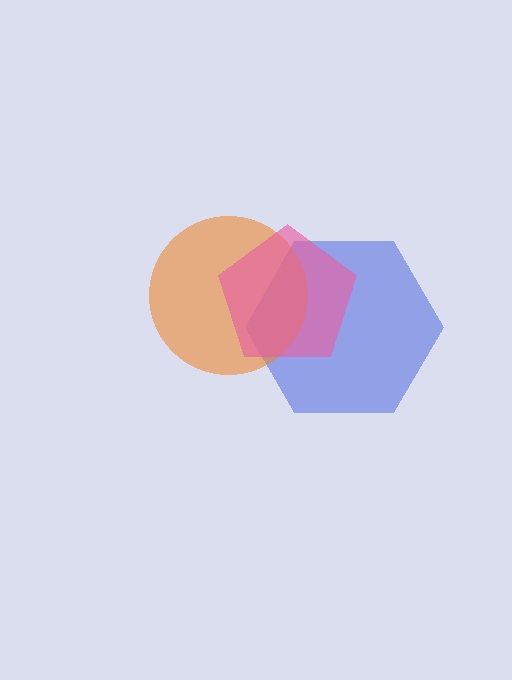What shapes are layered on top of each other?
The layered shapes are: a blue hexagon, an orange circle, a pink pentagon.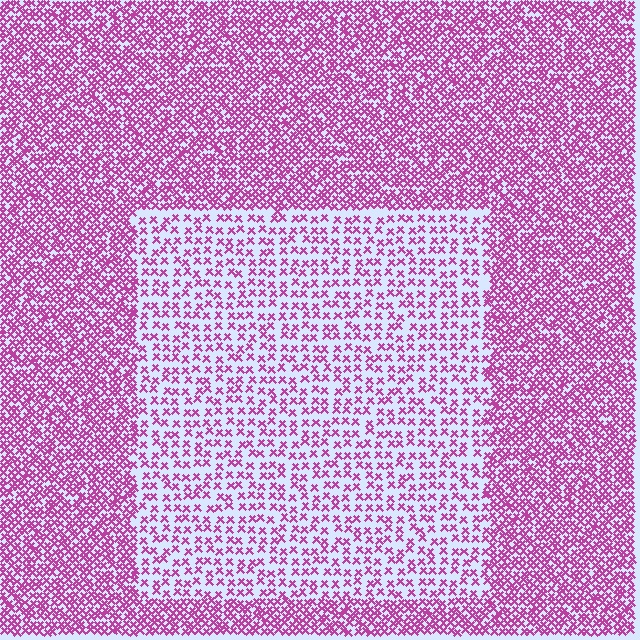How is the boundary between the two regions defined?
The boundary is defined by a change in element density (approximately 2.2x ratio). All elements are the same color, size, and shape.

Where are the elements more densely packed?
The elements are more densely packed outside the rectangle boundary.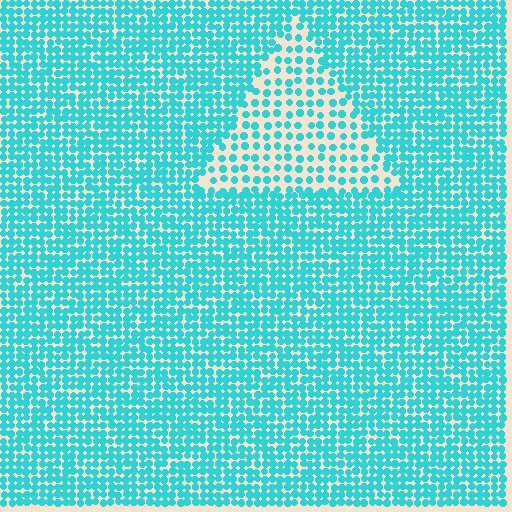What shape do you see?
I see a triangle.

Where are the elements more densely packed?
The elements are more densely packed outside the triangle boundary.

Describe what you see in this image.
The image contains small cyan elements arranged at two different densities. A triangle-shaped region is visible where the elements are less densely packed than the surrounding area.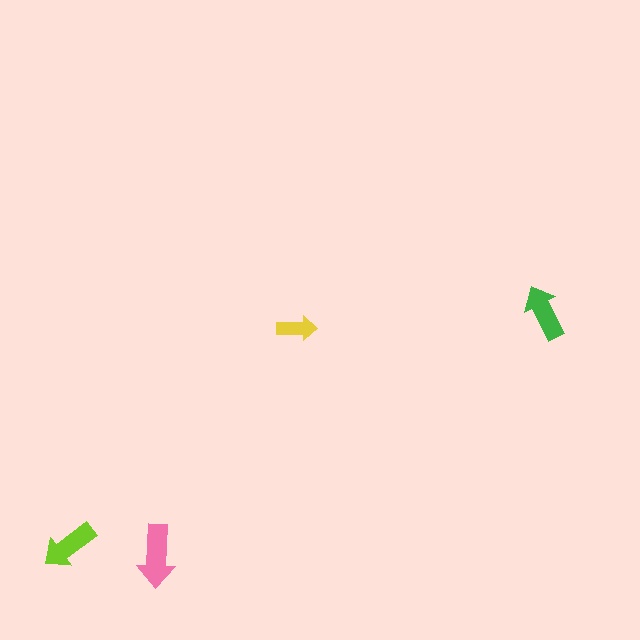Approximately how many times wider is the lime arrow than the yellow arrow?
About 1.5 times wider.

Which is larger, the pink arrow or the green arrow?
The pink one.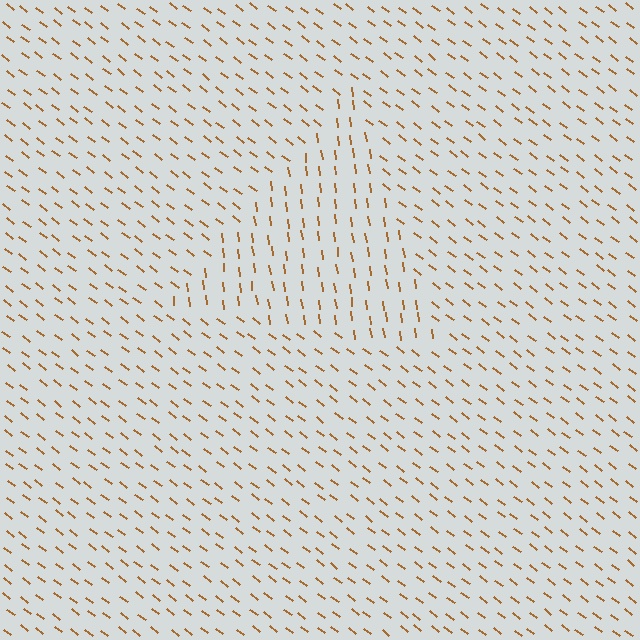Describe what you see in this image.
The image is filled with small brown line segments. A triangle region in the image has lines oriented differently from the surrounding lines, creating a visible texture boundary.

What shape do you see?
I see a triangle.